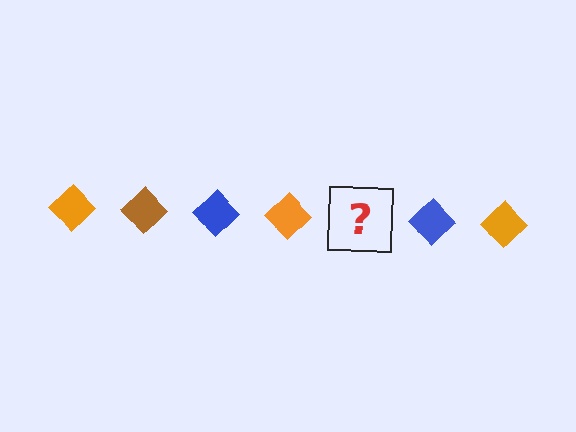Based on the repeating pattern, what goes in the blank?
The blank should be a brown diamond.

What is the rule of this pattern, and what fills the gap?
The rule is that the pattern cycles through orange, brown, blue diamonds. The gap should be filled with a brown diamond.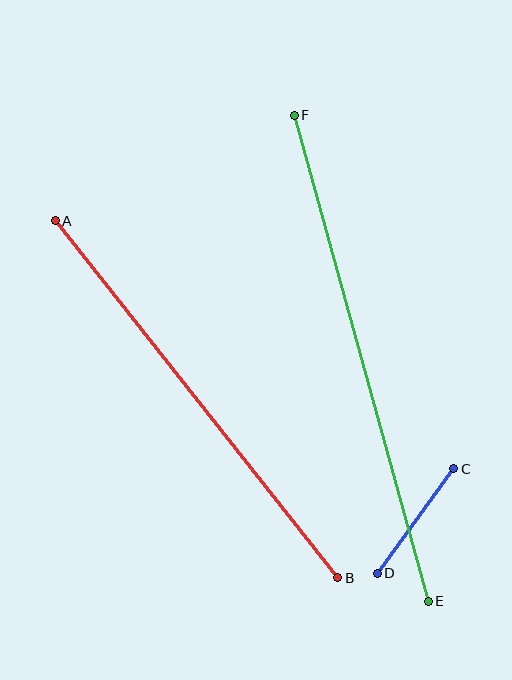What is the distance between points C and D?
The distance is approximately 130 pixels.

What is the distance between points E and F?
The distance is approximately 504 pixels.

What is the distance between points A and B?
The distance is approximately 455 pixels.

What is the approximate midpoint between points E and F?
The midpoint is at approximately (361, 358) pixels.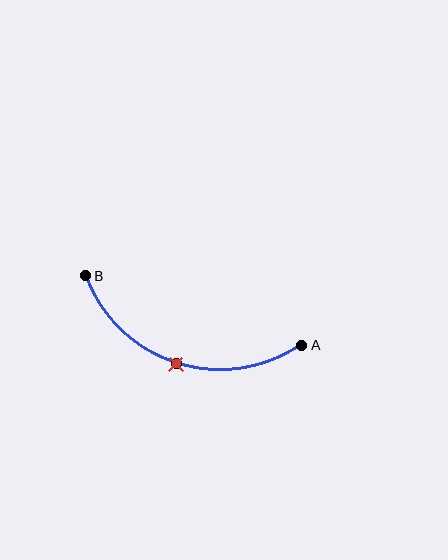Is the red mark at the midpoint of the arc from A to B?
Yes. The red mark lies on the arc at equal arc-length from both A and B — it is the arc midpoint.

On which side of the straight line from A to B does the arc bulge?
The arc bulges below the straight line connecting A and B.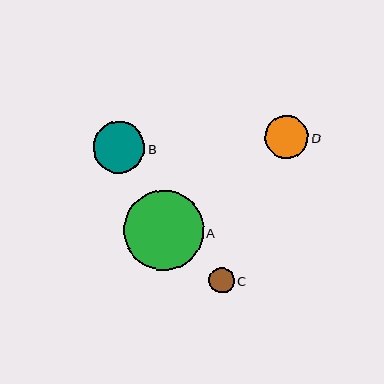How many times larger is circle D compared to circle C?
Circle D is approximately 1.7 times the size of circle C.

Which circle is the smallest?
Circle C is the smallest with a size of approximately 25 pixels.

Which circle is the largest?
Circle A is the largest with a size of approximately 80 pixels.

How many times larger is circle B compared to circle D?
Circle B is approximately 1.2 times the size of circle D.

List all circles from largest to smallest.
From largest to smallest: A, B, D, C.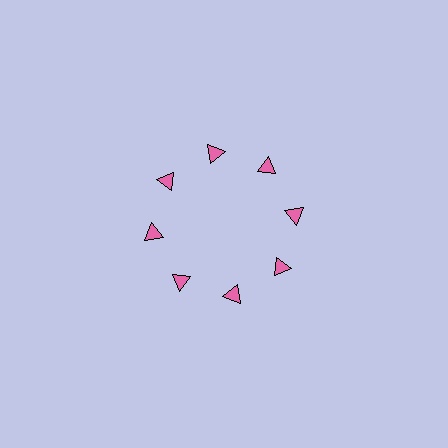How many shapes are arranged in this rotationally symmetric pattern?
There are 8 shapes, arranged in 8 groups of 1.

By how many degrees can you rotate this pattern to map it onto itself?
The pattern maps onto itself every 45 degrees of rotation.